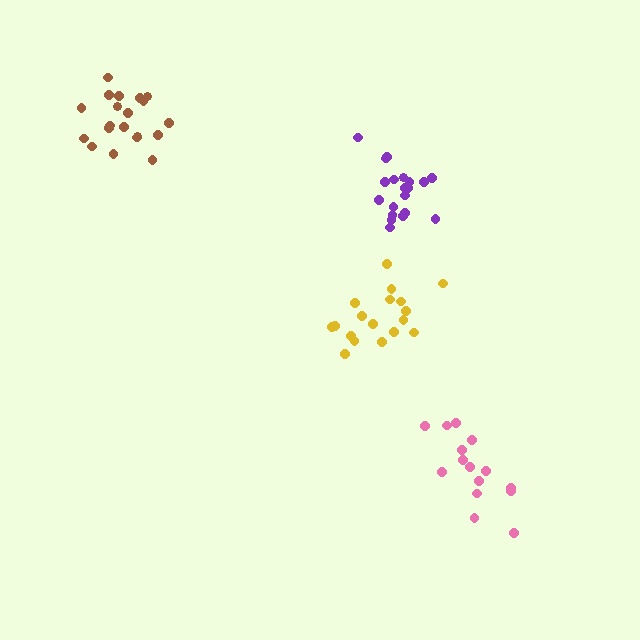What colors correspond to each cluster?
The clusters are colored: purple, yellow, brown, pink.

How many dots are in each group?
Group 1: 20 dots, Group 2: 18 dots, Group 3: 20 dots, Group 4: 15 dots (73 total).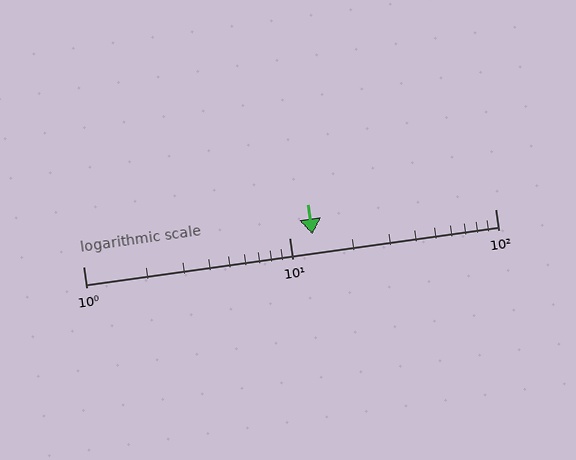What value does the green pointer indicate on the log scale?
The pointer indicates approximately 13.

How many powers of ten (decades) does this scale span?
The scale spans 2 decades, from 1 to 100.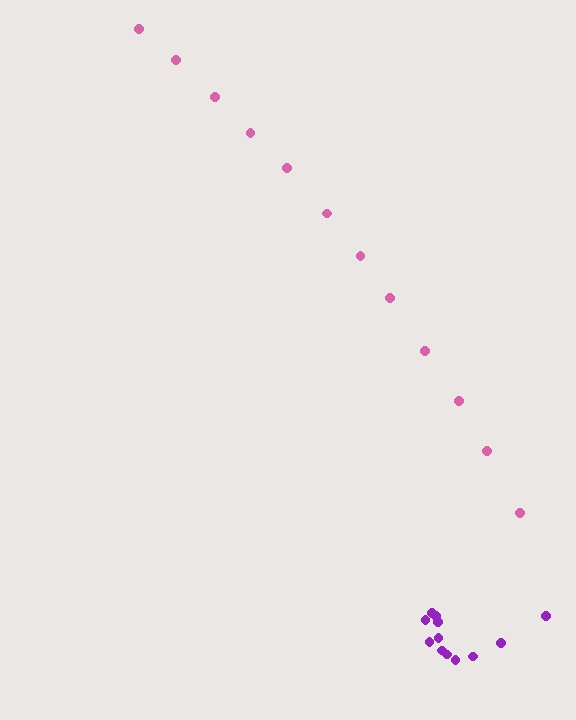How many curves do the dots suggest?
There are 2 distinct paths.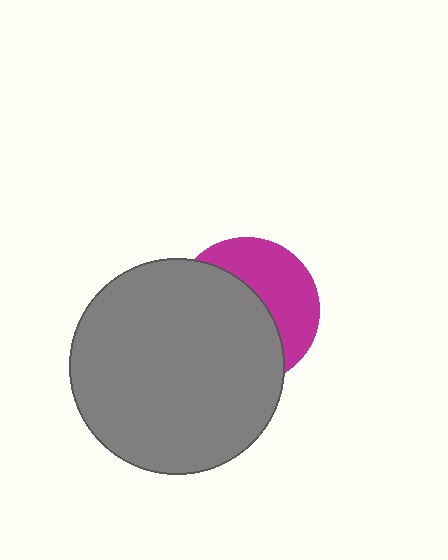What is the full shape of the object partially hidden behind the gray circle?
The partially hidden object is a magenta circle.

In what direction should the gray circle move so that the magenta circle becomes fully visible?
The gray circle should move toward the lower-left. That is the shortest direction to clear the overlap and leave the magenta circle fully visible.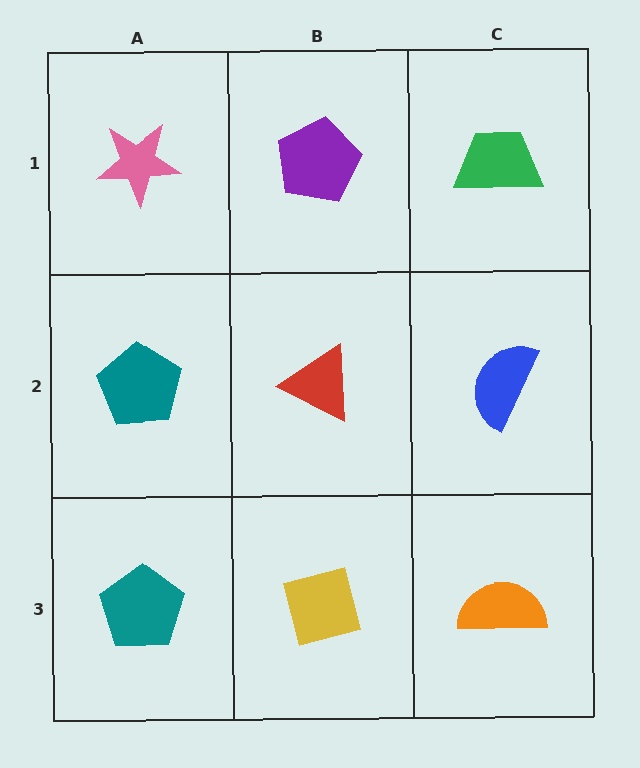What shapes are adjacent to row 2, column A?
A pink star (row 1, column A), a teal pentagon (row 3, column A), a red triangle (row 2, column B).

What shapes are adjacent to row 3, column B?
A red triangle (row 2, column B), a teal pentagon (row 3, column A), an orange semicircle (row 3, column C).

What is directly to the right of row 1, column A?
A purple pentagon.